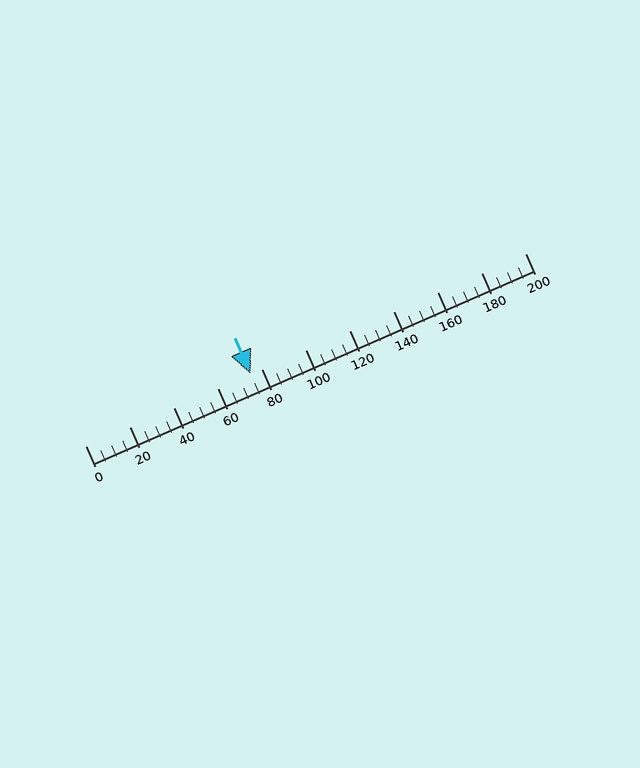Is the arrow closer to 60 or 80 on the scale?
The arrow is closer to 80.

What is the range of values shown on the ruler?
The ruler shows values from 0 to 200.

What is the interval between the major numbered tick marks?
The major tick marks are spaced 20 units apart.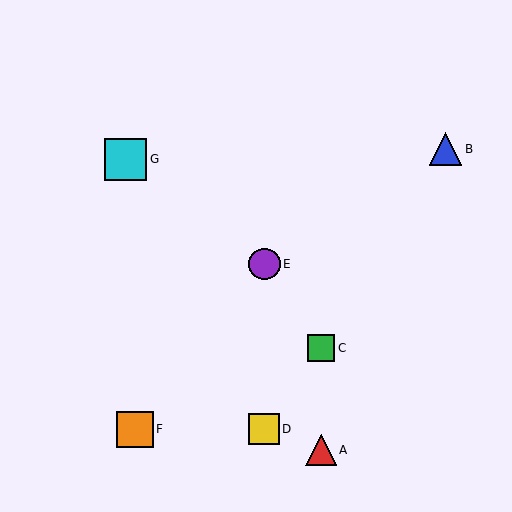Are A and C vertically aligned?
Yes, both are at x≈321.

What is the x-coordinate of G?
Object G is at x≈125.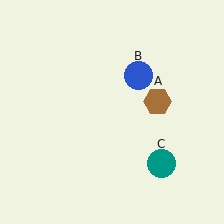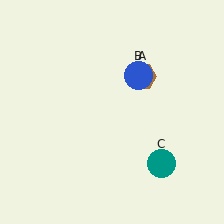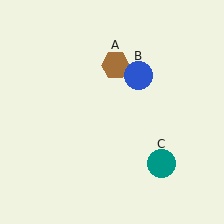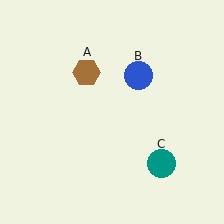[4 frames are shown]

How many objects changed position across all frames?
1 object changed position: brown hexagon (object A).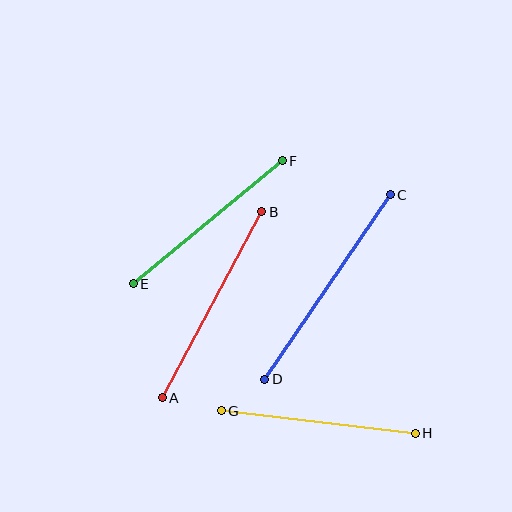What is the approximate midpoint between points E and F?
The midpoint is at approximately (208, 222) pixels.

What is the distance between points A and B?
The distance is approximately 211 pixels.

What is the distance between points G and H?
The distance is approximately 195 pixels.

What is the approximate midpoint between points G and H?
The midpoint is at approximately (318, 422) pixels.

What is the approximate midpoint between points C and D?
The midpoint is at approximately (328, 287) pixels.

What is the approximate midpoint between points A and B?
The midpoint is at approximately (212, 305) pixels.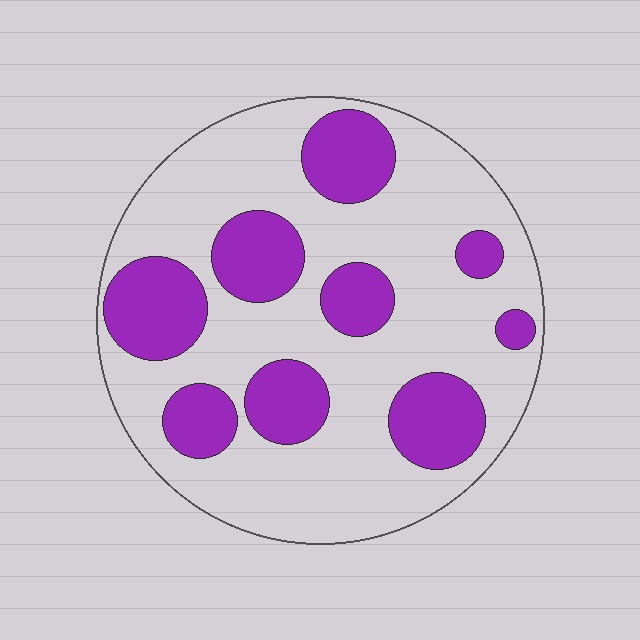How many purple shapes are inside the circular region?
9.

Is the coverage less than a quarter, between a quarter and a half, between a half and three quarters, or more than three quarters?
Between a quarter and a half.